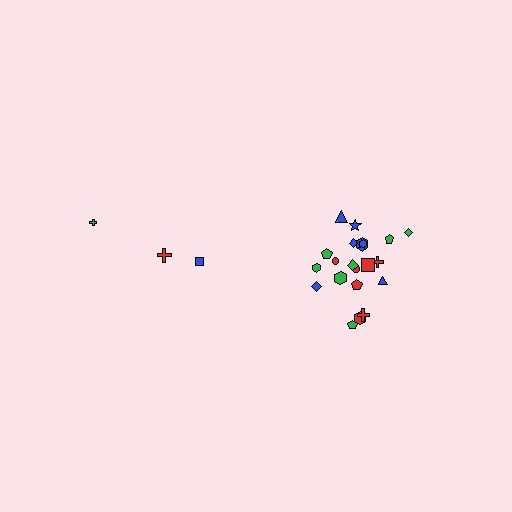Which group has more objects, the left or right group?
The right group.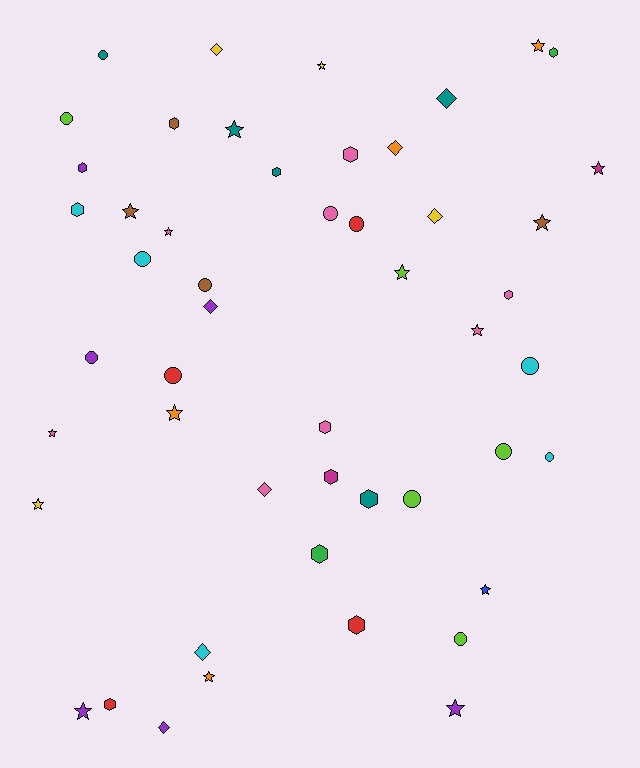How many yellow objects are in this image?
There are 4 yellow objects.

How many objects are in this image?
There are 50 objects.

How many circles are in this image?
There are 13 circles.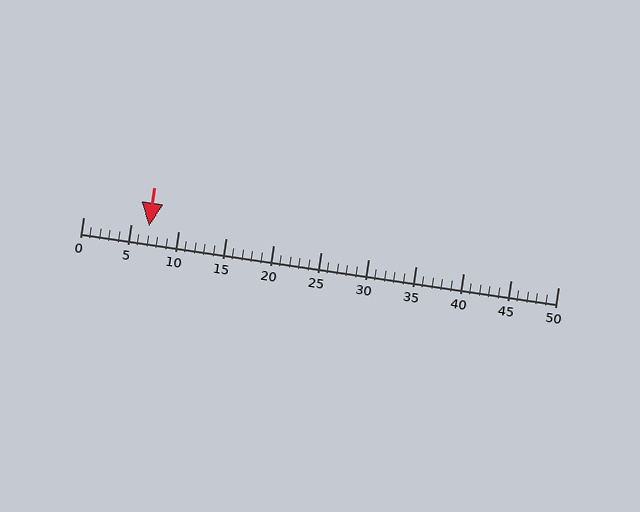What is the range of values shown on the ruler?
The ruler shows values from 0 to 50.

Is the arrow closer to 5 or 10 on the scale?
The arrow is closer to 5.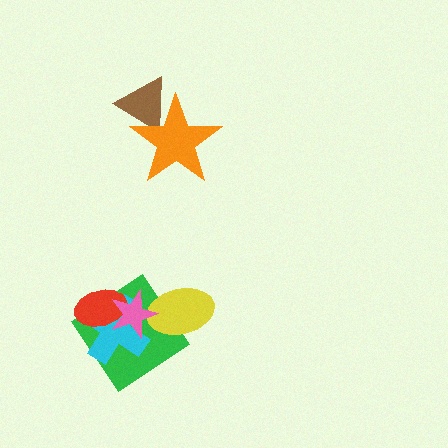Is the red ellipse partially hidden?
Yes, it is partially covered by another shape.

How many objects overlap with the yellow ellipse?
2 objects overlap with the yellow ellipse.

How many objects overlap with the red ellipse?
3 objects overlap with the red ellipse.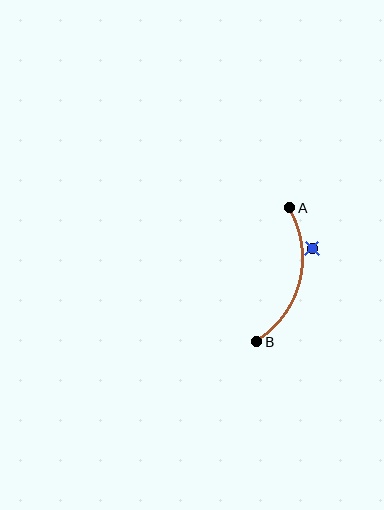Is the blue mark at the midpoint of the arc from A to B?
No — the blue mark does not lie on the arc at all. It sits slightly outside the curve.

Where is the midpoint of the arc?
The arc midpoint is the point on the curve farthest from the straight line joining A and B. It sits to the right of that line.